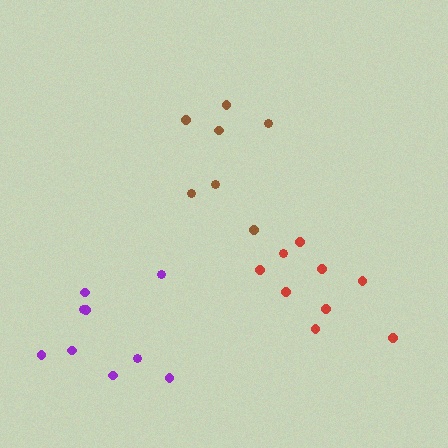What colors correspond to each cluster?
The clusters are colored: red, brown, purple.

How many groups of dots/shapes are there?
There are 3 groups.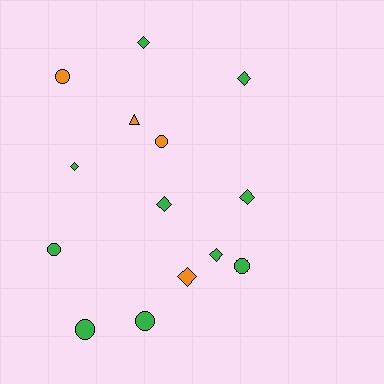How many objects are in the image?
There are 14 objects.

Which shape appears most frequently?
Diamond, with 7 objects.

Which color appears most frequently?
Green, with 10 objects.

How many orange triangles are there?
There is 1 orange triangle.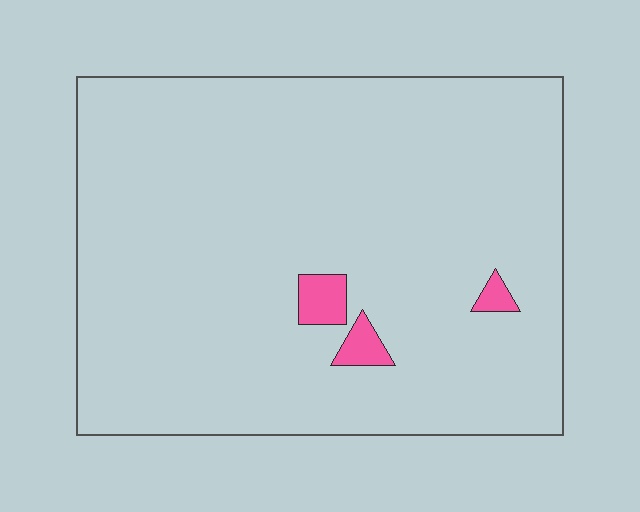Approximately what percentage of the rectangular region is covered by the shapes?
Approximately 5%.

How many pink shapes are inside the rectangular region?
3.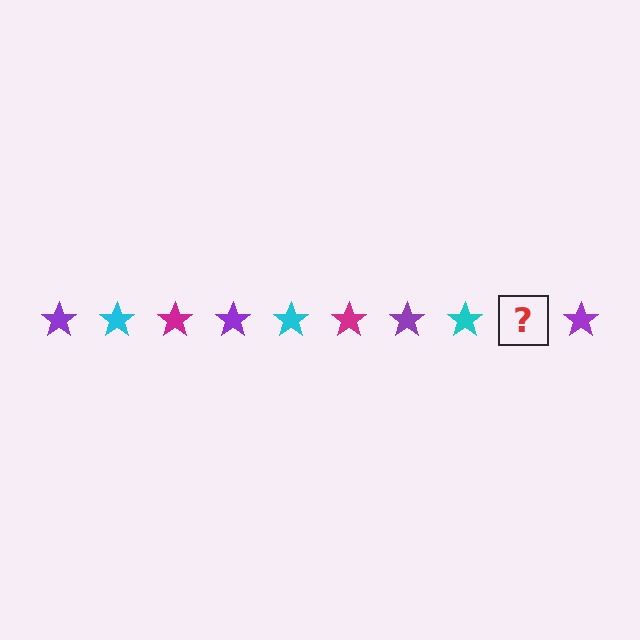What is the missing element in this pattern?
The missing element is a magenta star.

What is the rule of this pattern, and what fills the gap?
The rule is that the pattern cycles through purple, cyan, magenta stars. The gap should be filled with a magenta star.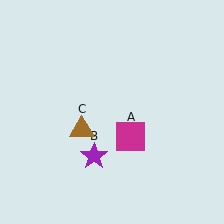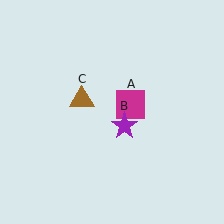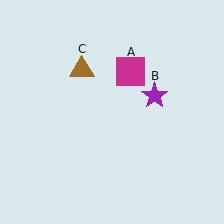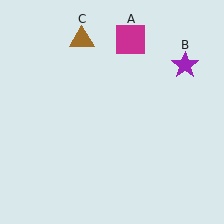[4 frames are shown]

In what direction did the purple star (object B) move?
The purple star (object B) moved up and to the right.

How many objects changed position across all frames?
3 objects changed position: magenta square (object A), purple star (object B), brown triangle (object C).